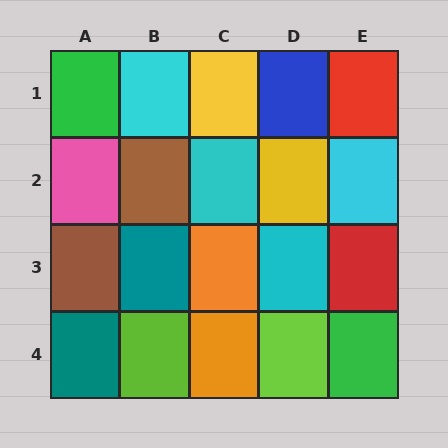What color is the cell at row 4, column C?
Orange.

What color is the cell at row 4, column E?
Green.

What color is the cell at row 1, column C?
Yellow.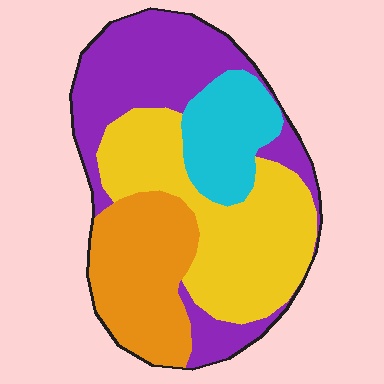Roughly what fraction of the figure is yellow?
Yellow takes up about one third (1/3) of the figure.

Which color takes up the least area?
Cyan, at roughly 15%.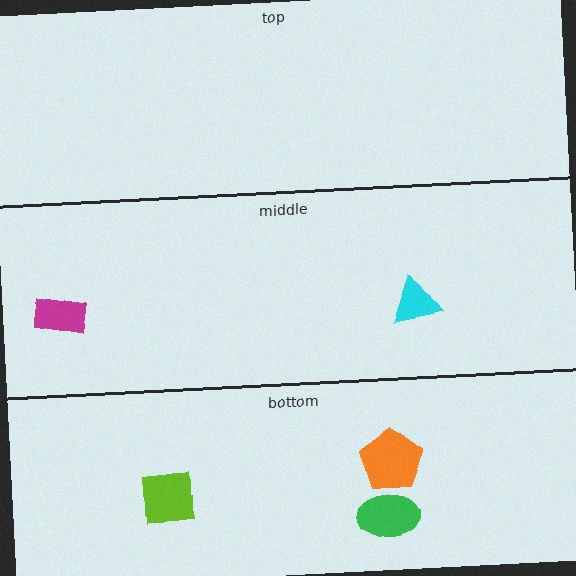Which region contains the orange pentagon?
The bottom region.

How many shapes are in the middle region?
2.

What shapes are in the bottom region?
The lime square, the green ellipse, the orange pentagon.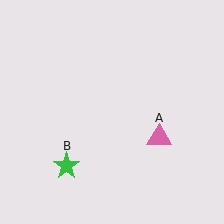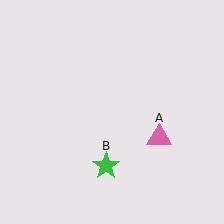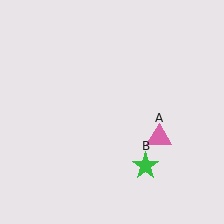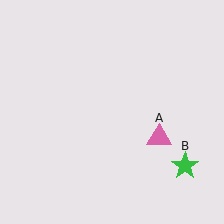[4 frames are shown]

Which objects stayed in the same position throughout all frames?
Pink triangle (object A) remained stationary.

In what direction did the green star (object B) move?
The green star (object B) moved right.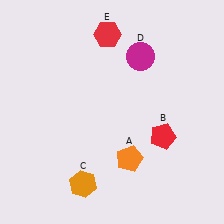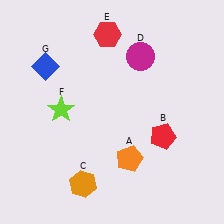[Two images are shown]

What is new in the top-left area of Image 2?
A lime star (F) was added in the top-left area of Image 2.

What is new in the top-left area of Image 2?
A blue diamond (G) was added in the top-left area of Image 2.